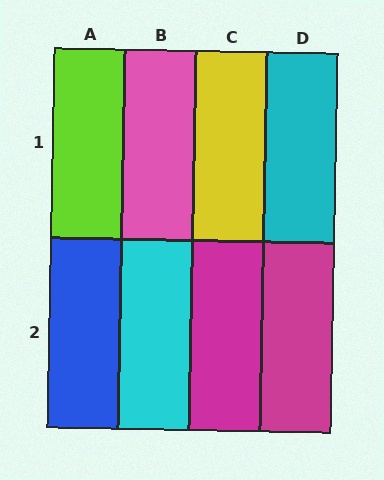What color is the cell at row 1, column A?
Lime.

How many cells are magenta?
2 cells are magenta.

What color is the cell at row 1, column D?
Cyan.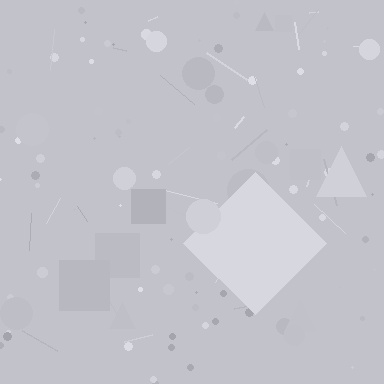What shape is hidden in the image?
A diamond is hidden in the image.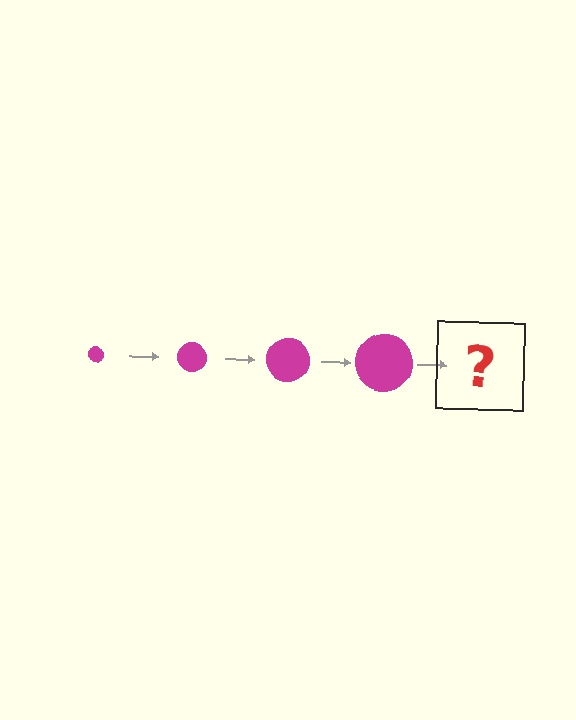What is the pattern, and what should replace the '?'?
The pattern is that the circle gets progressively larger each step. The '?' should be a magenta circle, larger than the previous one.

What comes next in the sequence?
The next element should be a magenta circle, larger than the previous one.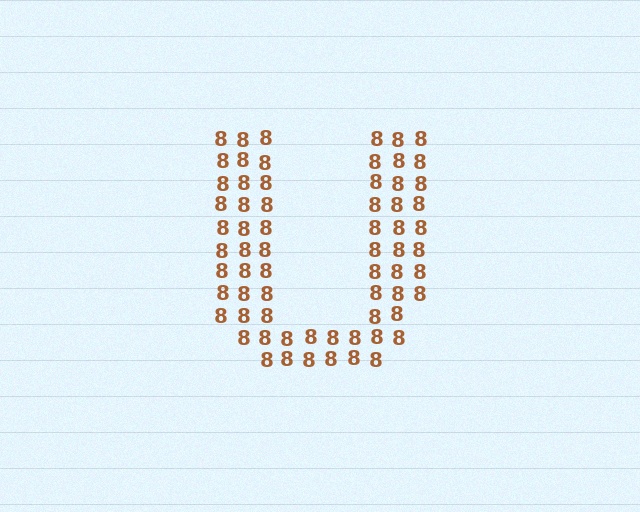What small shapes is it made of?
It is made of small digit 8's.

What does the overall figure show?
The overall figure shows the letter U.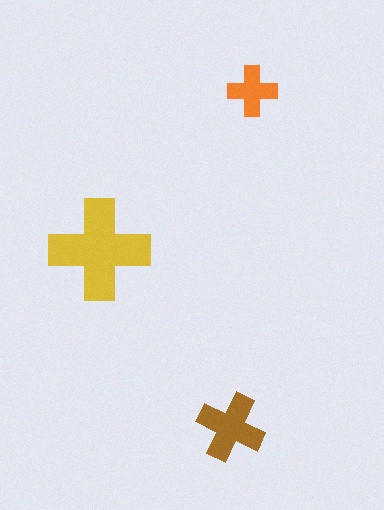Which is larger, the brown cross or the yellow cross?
The yellow one.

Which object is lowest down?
The brown cross is bottommost.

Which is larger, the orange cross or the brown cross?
The brown one.